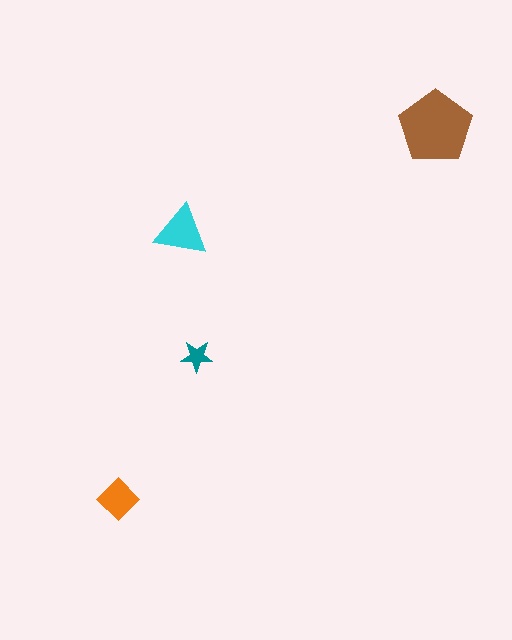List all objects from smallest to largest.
The teal star, the orange diamond, the cyan triangle, the brown pentagon.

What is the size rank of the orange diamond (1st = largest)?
3rd.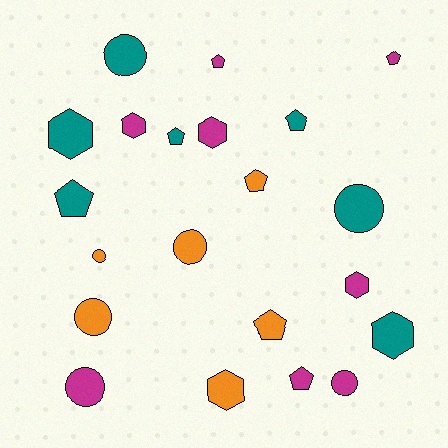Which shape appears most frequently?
Pentagon, with 8 objects.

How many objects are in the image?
There are 21 objects.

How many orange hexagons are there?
There is 1 orange hexagon.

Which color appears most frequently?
Magenta, with 8 objects.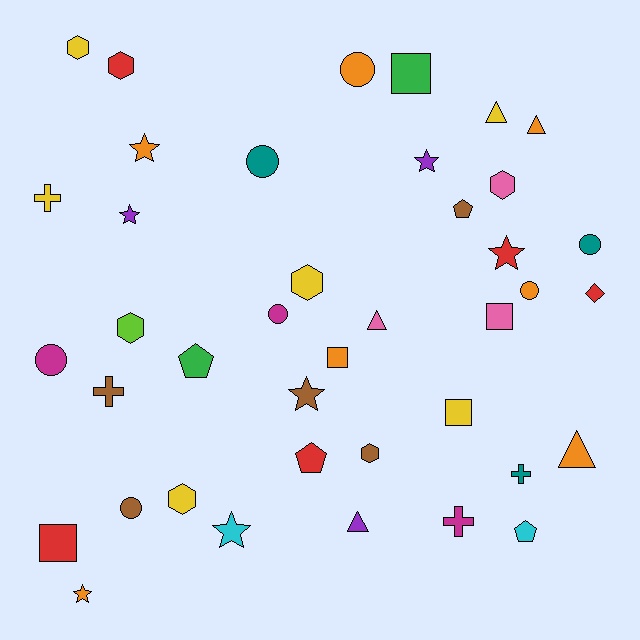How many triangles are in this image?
There are 5 triangles.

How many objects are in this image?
There are 40 objects.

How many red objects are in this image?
There are 5 red objects.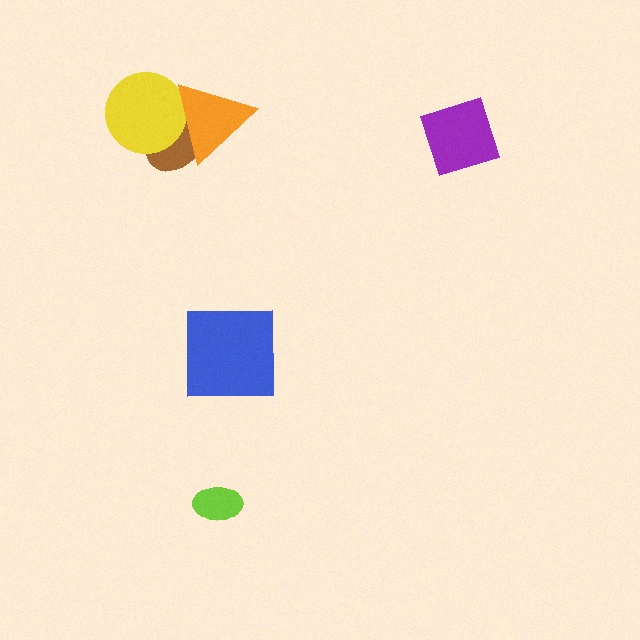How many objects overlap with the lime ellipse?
0 objects overlap with the lime ellipse.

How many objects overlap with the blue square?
0 objects overlap with the blue square.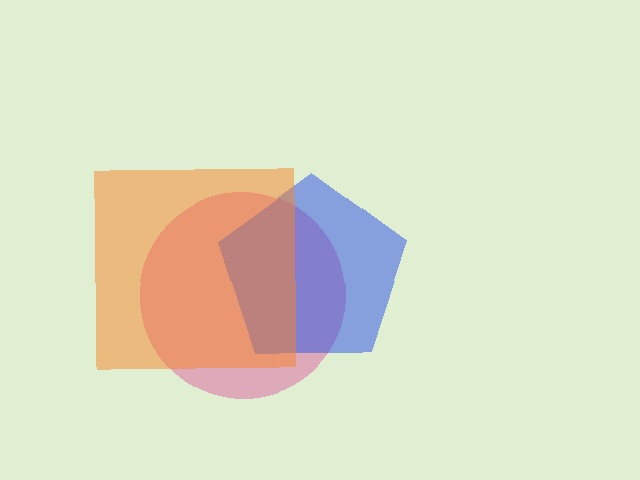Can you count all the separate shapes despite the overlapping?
Yes, there are 3 separate shapes.